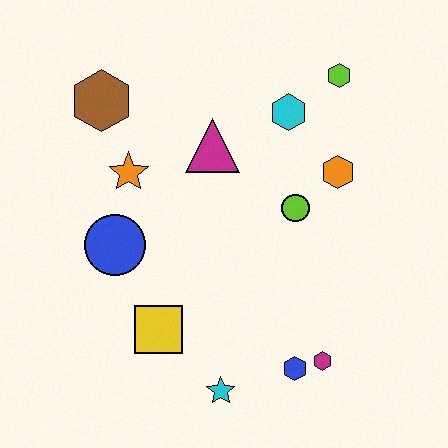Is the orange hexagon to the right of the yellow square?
Yes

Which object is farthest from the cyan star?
The lime hexagon is farthest from the cyan star.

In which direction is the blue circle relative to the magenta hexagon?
The blue circle is to the left of the magenta hexagon.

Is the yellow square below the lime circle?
Yes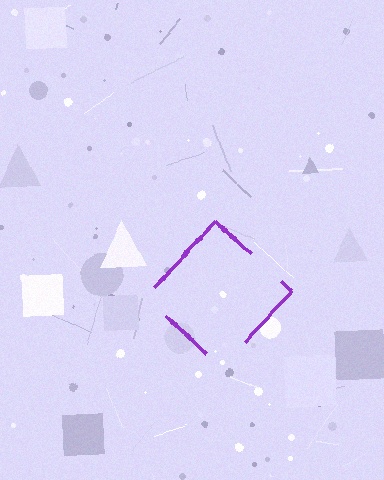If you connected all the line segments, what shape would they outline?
They would outline a diamond.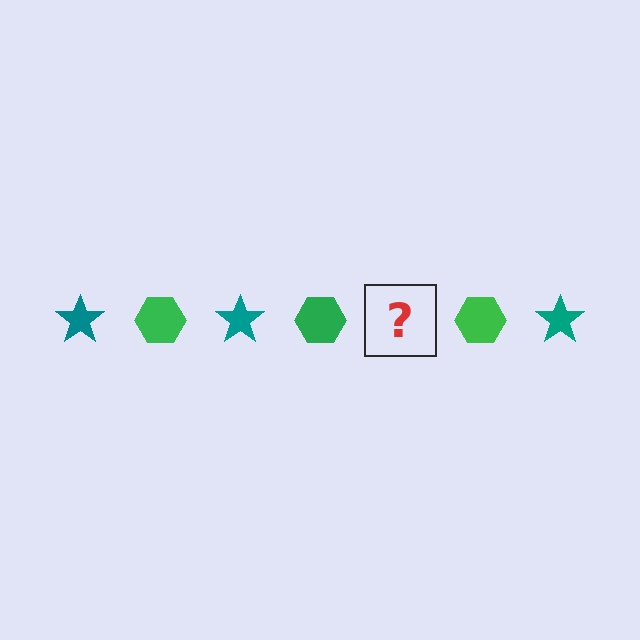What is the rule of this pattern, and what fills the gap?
The rule is that the pattern alternates between teal star and green hexagon. The gap should be filled with a teal star.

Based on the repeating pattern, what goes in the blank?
The blank should be a teal star.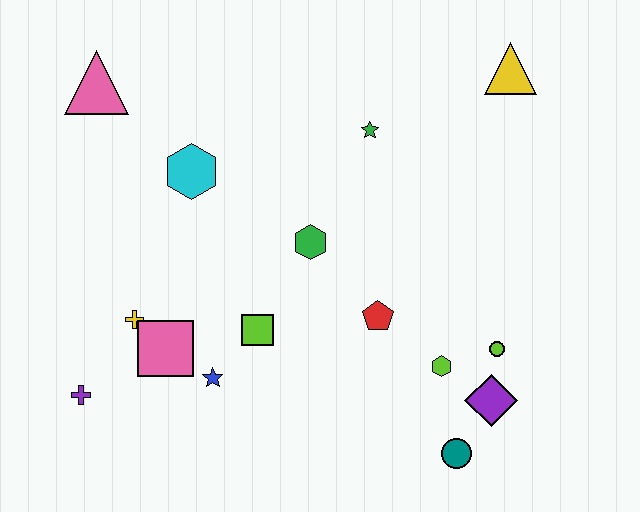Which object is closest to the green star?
The green hexagon is closest to the green star.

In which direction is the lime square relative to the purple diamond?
The lime square is to the left of the purple diamond.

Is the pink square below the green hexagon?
Yes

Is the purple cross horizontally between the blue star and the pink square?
No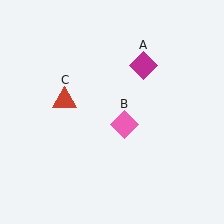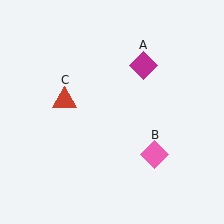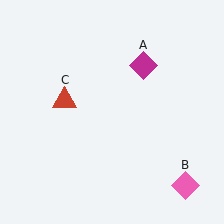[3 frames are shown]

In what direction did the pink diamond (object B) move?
The pink diamond (object B) moved down and to the right.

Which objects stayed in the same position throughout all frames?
Magenta diamond (object A) and red triangle (object C) remained stationary.